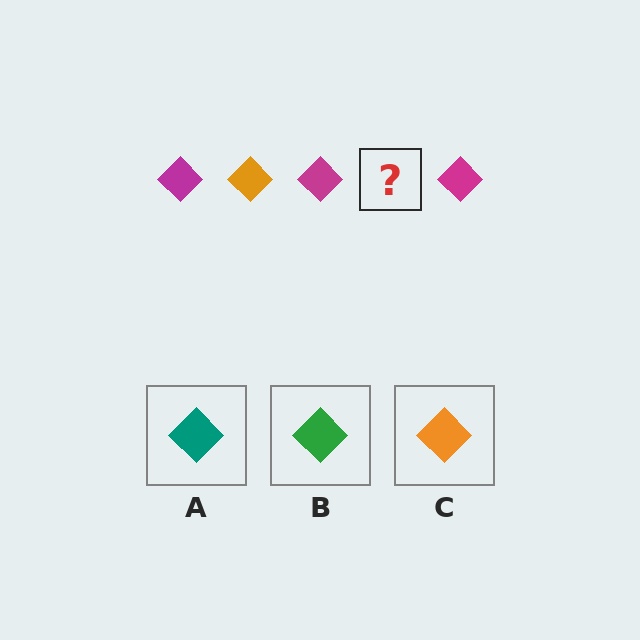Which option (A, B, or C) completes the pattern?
C.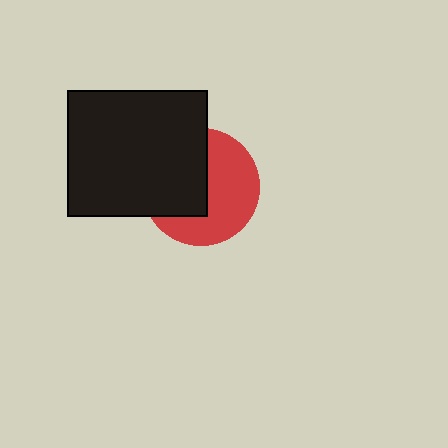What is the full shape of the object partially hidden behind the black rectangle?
The partially hidden object is a red circle.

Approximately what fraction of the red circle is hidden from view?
Roughly 46% of the red circle is hidden behind the black rectangle.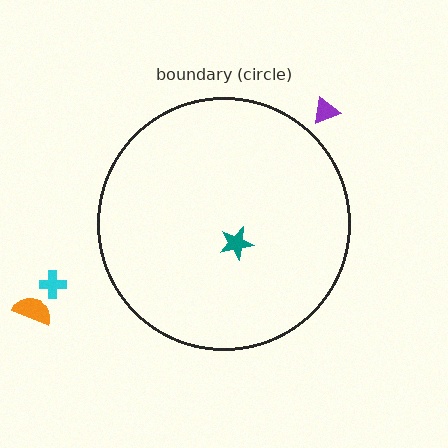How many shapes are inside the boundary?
1 inside, 3 outside.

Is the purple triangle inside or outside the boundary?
Outside.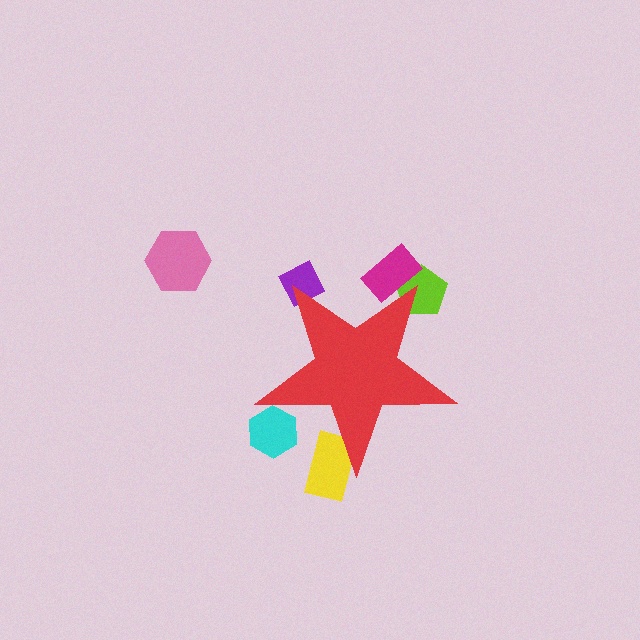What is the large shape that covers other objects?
A red star.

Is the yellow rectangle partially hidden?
Yes, the yellow rectangle is partially hidden behind the red star.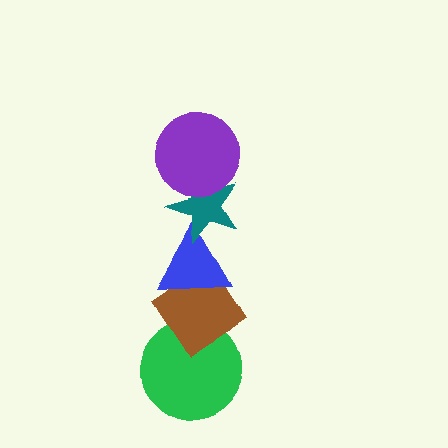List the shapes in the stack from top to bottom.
From top to bottom: the purple circle, the teal star, the blue triangle, the brown diamond, the green circle.